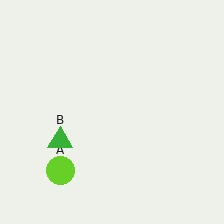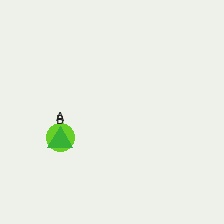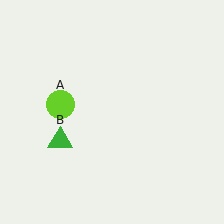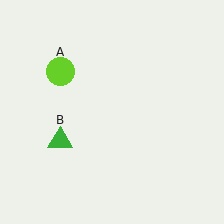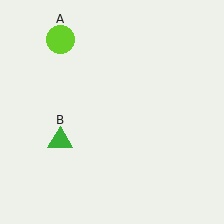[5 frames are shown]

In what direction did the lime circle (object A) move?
The lime circle (object A) moved up.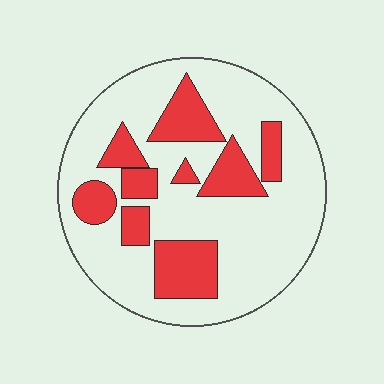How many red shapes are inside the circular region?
9.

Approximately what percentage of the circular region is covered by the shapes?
Approximately 30%.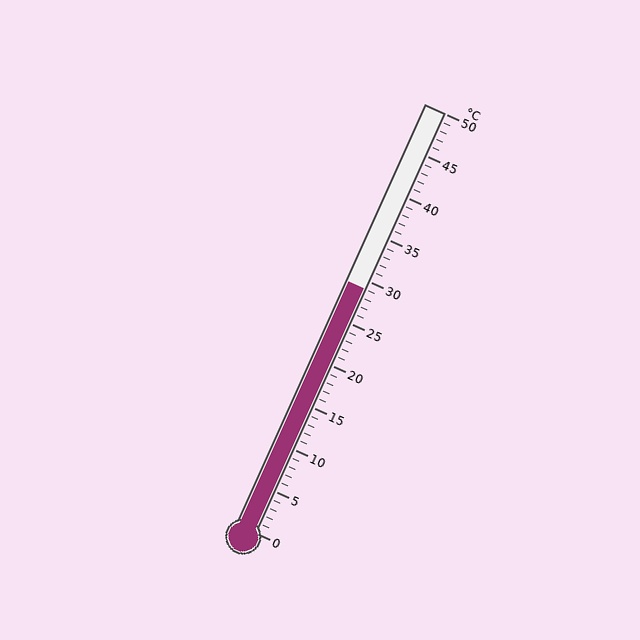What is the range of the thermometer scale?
The thermometer scale ranges from 0°C to 50°C.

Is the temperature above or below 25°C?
The temperature is above 25°C.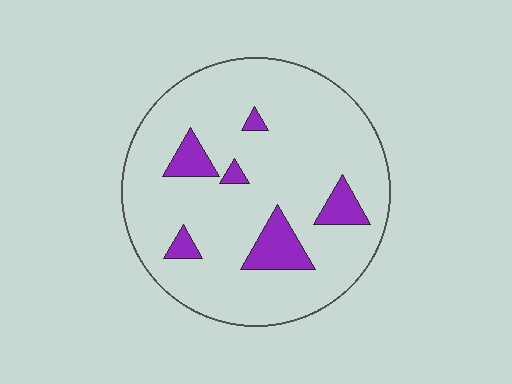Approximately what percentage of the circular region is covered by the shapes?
Approximately 10%.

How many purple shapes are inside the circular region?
6.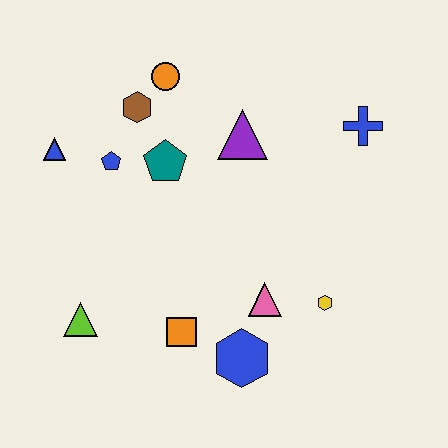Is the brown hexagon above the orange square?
Yes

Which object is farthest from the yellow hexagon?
The blue triangle is farthest from the yellow hexagon.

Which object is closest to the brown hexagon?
The orange circle is closest to the brown hexagon.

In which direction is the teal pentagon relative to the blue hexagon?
The teal pentagon is above the blue hexagon.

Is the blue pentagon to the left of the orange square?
Yes